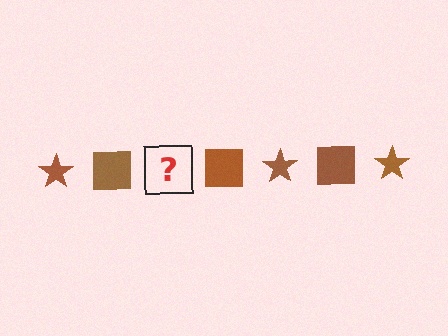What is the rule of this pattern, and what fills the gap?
The rule is that the pattern cycles through star, square shapes in brown. The gap should be filled with a brown star.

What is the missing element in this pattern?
The missing element is a brown star.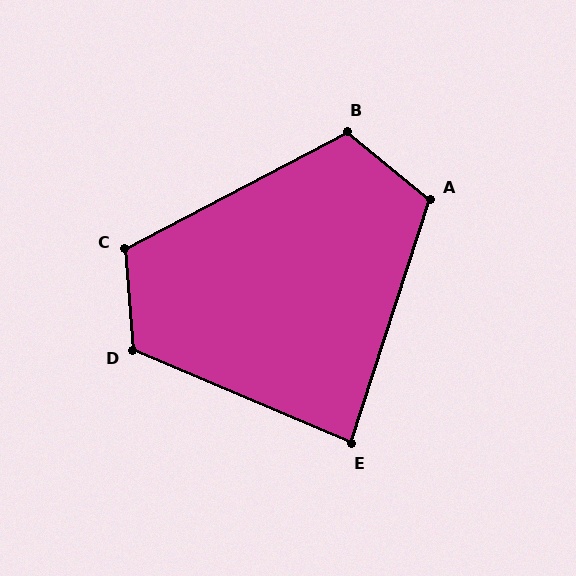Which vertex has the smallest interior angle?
E, at approximately 85 degrees.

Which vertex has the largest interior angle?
D, at approximately 117 degrees.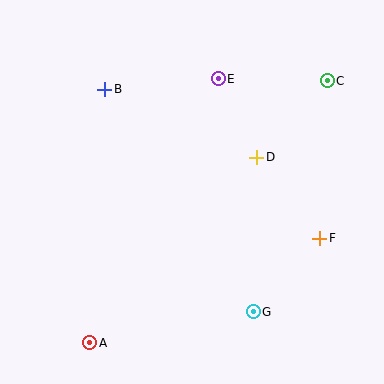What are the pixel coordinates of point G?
Point G is at (253, 312).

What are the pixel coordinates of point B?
Point B is at (105, 89).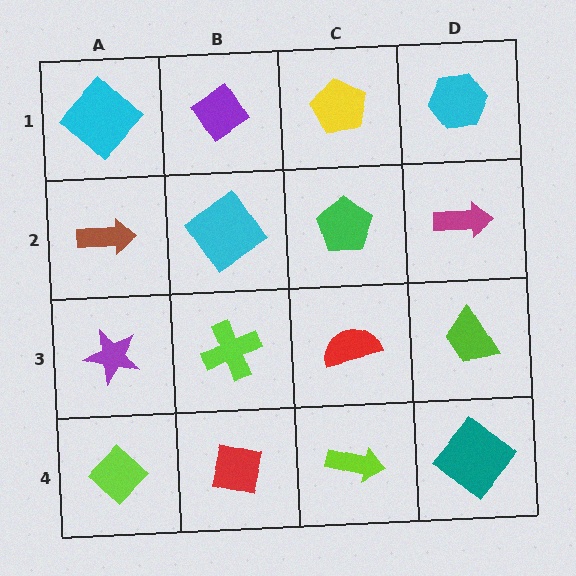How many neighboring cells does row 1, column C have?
3.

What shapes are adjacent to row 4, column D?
A lime trapezoid (row 3, column D), a lime arrow (row 4, column C).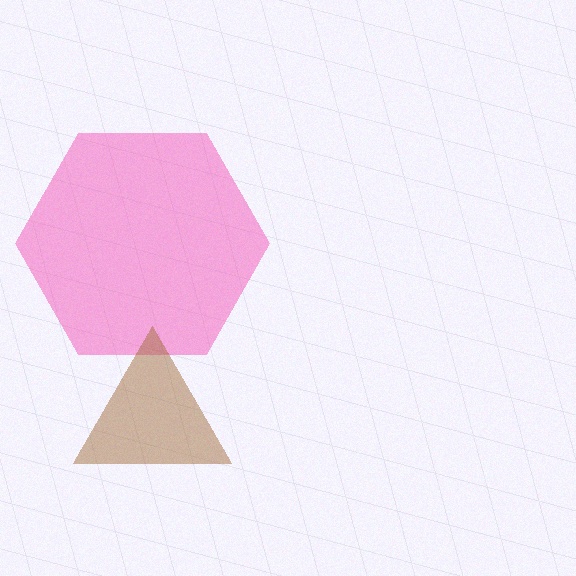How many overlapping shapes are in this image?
There are 2 overlapping shapes in the image.